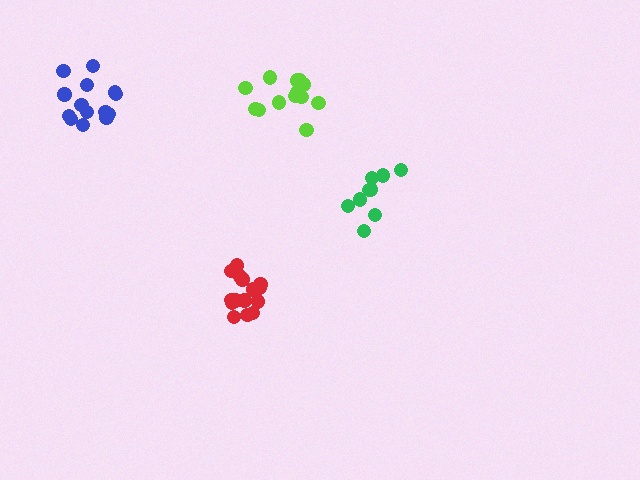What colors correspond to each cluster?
The clusters are colored: lime, red, blue, green.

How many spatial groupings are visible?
There are 4 spatial groupings.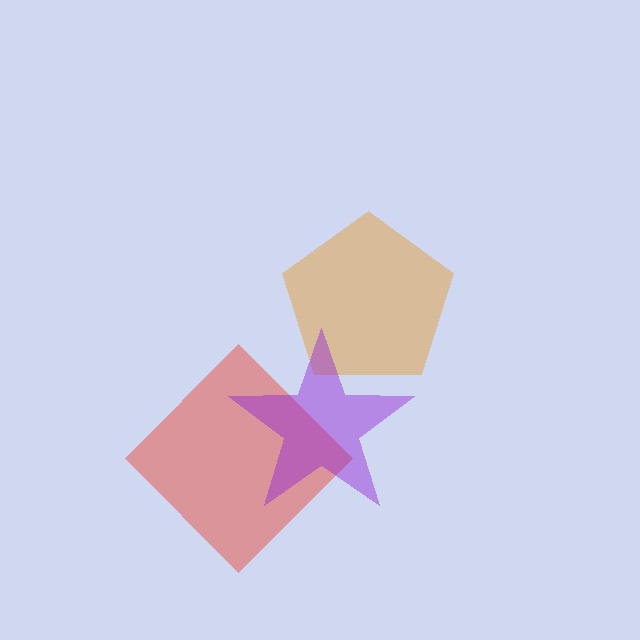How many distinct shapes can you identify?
There are 3 distinct shapes: a red diamond, an orange pentagon, a purple star.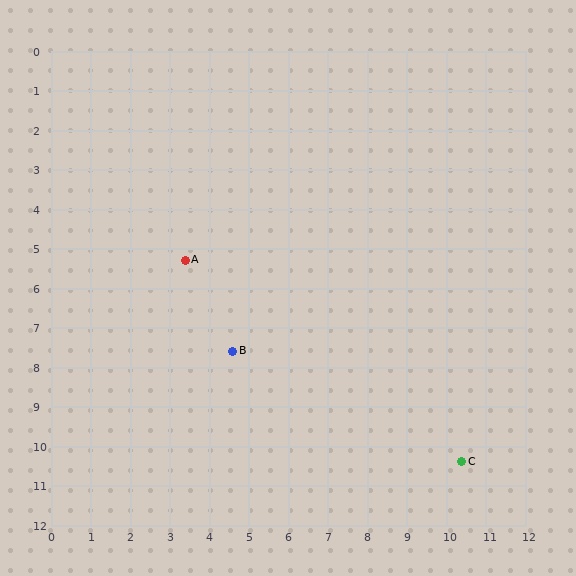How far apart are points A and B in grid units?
Points A and B are about 2.6 grid units apart.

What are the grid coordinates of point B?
Point B is at approximately (4.6, 7.6).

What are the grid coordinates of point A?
Point A is at approximately (3.4, 5.3).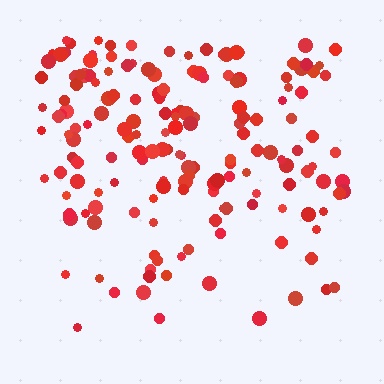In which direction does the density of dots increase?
From bottom to top, with the top side densest.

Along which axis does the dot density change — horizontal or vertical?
Vertical.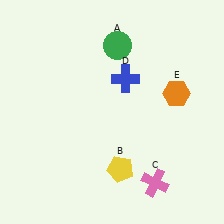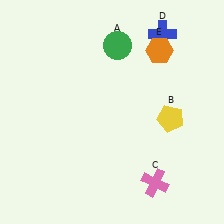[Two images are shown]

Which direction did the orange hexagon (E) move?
The orange hexagon (E) moved up.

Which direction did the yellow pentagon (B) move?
The yellow pentagon (B) moved up.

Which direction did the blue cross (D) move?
The blue cross (D) moved up.